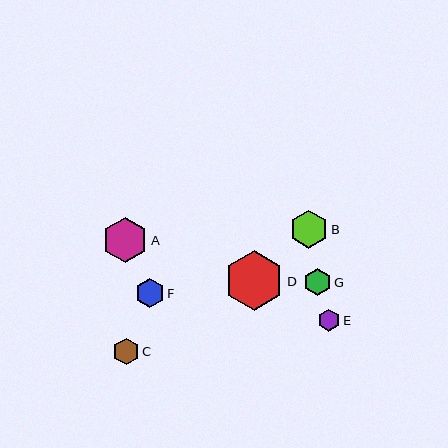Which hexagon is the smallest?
Hexagon E is the smallest with a size of approximately 22 pixels.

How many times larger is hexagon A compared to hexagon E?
Hexagon A is approximately 2.0 times the size of hexagon E.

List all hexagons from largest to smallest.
From largest to smallest: D, A, B, F, G, C, E.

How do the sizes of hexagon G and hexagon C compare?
Hexagon G and hexagon C are approximately the same size.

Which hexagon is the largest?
Hexagon D is the largest with a size of approximately 60 pixels.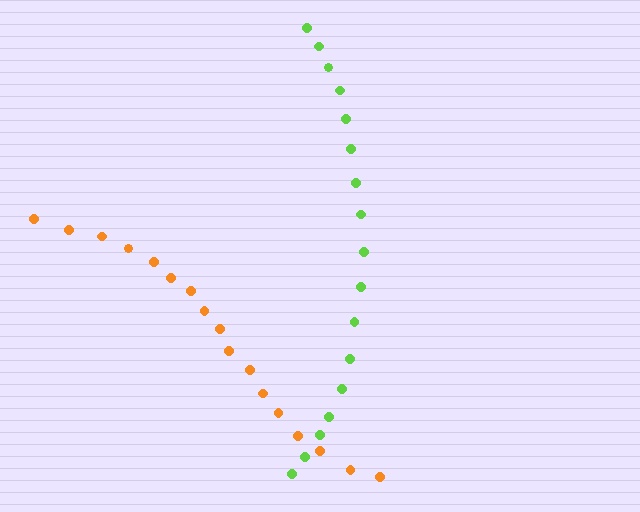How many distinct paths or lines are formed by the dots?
There are 2 distinct paths.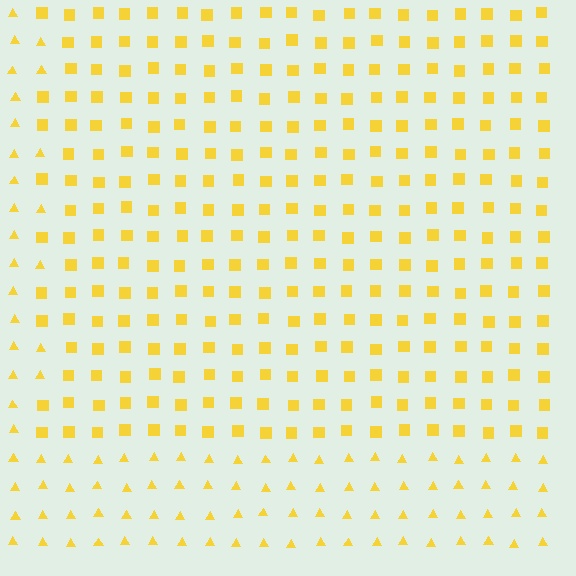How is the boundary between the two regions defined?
The boundary is defined by a change in element shape: squares inside vs. triangles outside. All elements share the same color and spacing.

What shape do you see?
I see a rectangle.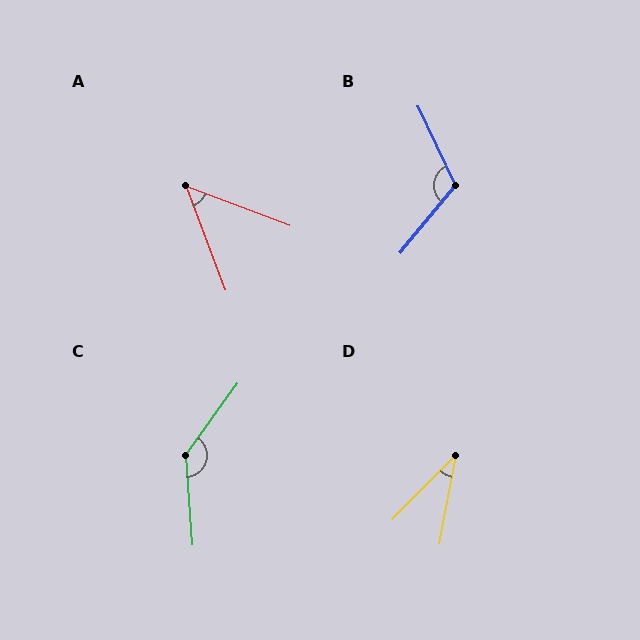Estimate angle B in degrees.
Approximately 115 degrees.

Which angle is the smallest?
D, at approximately 34 degrees.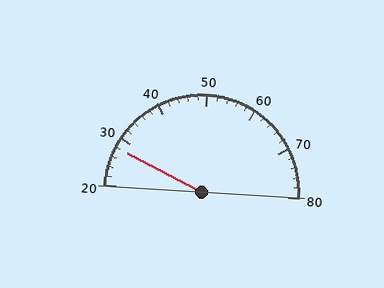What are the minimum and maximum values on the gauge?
The gauge ranges from 20 to 80.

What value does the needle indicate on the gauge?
The needle indicates approximately 28.